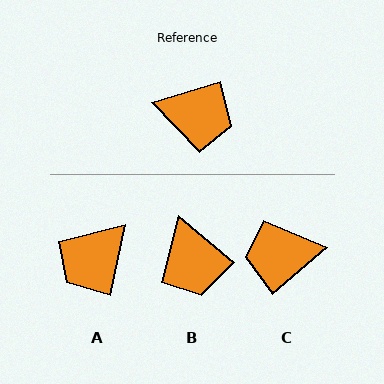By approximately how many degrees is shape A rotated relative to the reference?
Approximately 119 degrees clockwise.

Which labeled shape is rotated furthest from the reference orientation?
C, about 156 degrees away.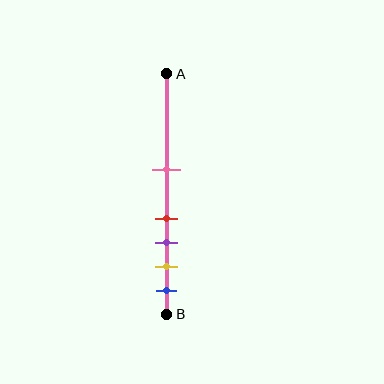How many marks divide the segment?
There are 5 marks dividing the segment.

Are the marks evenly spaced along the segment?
No, the marks are not evenly spaced.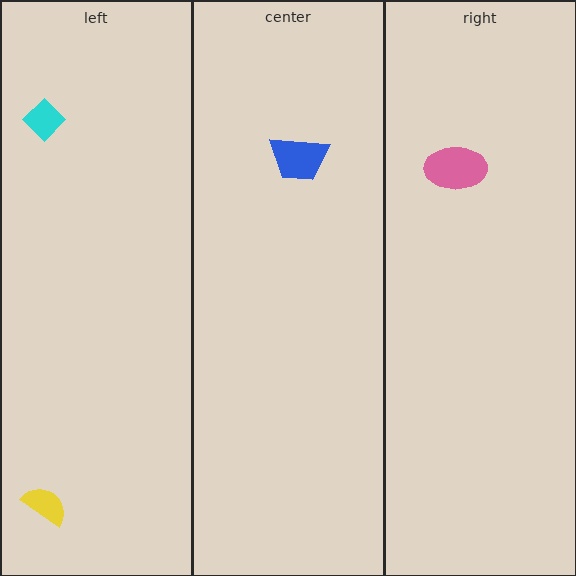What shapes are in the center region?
The blue trapezoid.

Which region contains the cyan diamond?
The left region.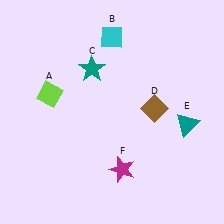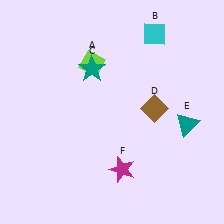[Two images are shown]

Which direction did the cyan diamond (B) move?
The cyan diamond (B) moved right.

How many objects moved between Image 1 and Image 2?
2 objects moved between the two images.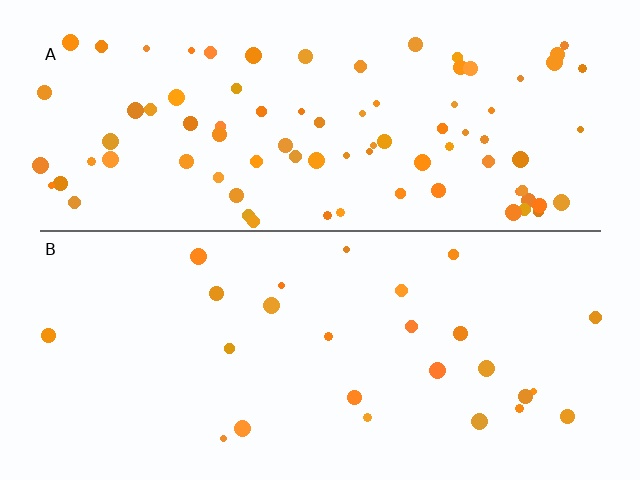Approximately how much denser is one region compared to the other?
Approximately 3.3× — region A over region B.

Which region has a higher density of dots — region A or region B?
A (the top).